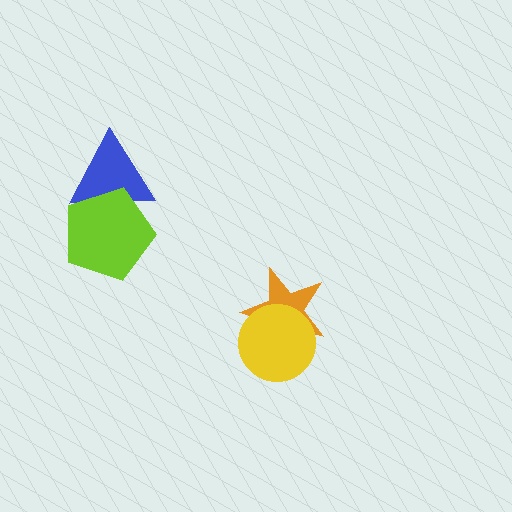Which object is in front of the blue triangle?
The lime pentagon is in front of the blue triangle.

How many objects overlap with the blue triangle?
1 object overlaps with the blue triangle.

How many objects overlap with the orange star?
1 object overlaps with the orange star.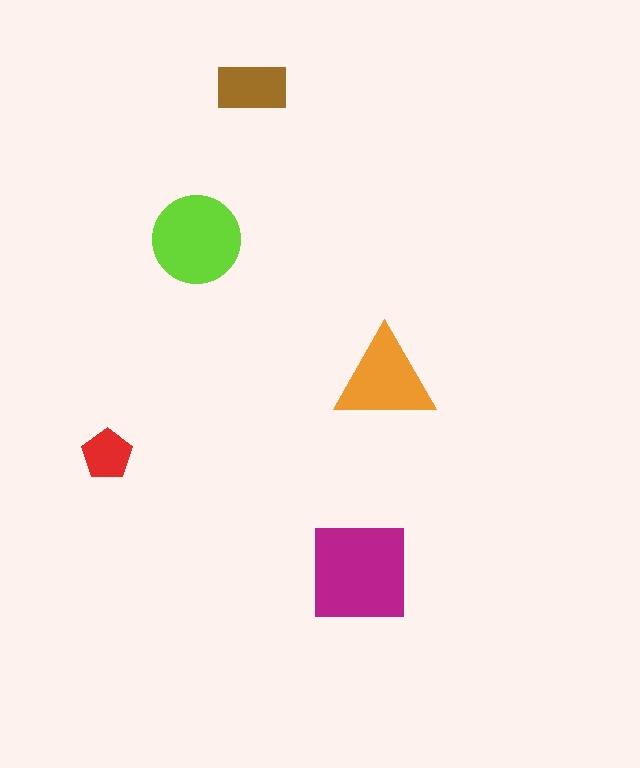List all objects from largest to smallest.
The magenta square, the lime circle, the orange triangle, the brown rectangle, the red pentagon.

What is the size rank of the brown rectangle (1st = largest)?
4th.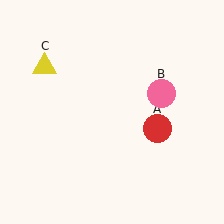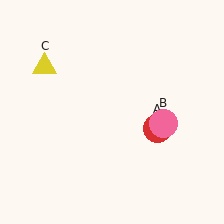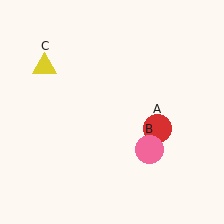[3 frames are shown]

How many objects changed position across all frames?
1 object changed position: pink circle (object B).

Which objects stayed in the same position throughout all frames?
Red circle (object A) and yellow triangle (object C) remained stationary.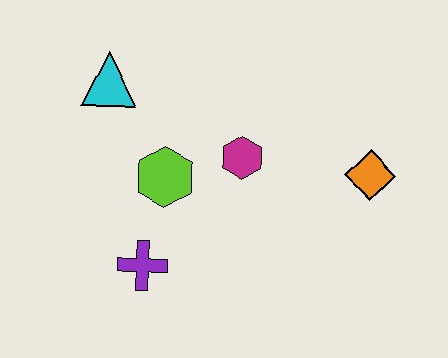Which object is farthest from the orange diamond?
The cyan triangle is farthest from the orange diamond.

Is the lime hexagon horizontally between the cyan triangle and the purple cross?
No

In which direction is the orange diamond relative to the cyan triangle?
The orange diamond is to the right of the cyan triangle.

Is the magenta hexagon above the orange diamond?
Yes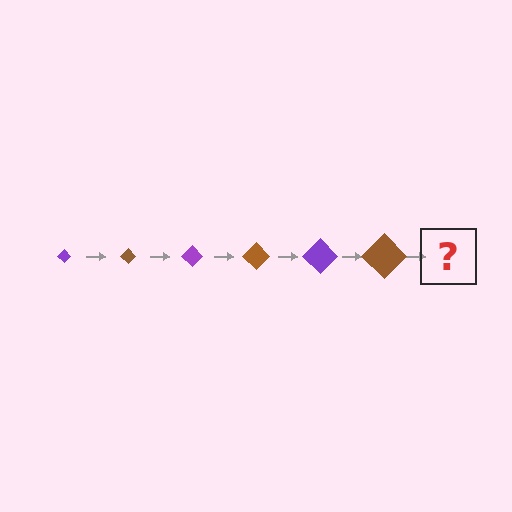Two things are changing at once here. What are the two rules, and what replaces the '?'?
The two rules are that the diamond grows larger each step and the color cycles through purple and brown. The '?' should be a purple diamond, larger than the previous one.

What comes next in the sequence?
The next element should be a purple diamond, larger than the previous one.